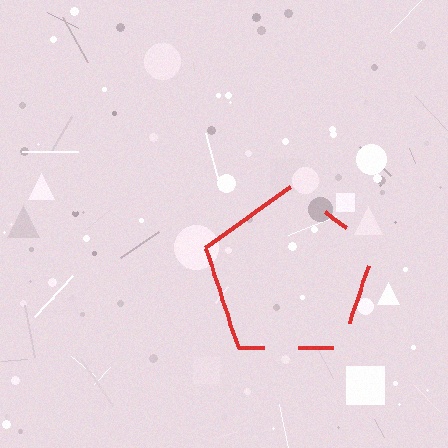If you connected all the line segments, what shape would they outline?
They would outline a pentagon.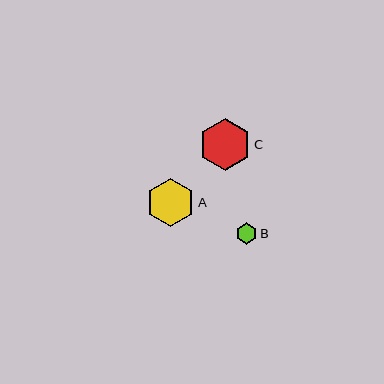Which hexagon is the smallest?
Hexagon B is the smallest with a size of approximately 21 pixels.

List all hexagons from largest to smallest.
From largest to smallest: C, A, B.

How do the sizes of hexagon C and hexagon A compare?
Hexagon C and hexagon A are approximately the same size.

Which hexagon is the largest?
Hexagon C is the largest with a size of approximately 53 pixels.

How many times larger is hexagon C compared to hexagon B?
Hexagon C is approximately 2.5 times the size of hexagon B.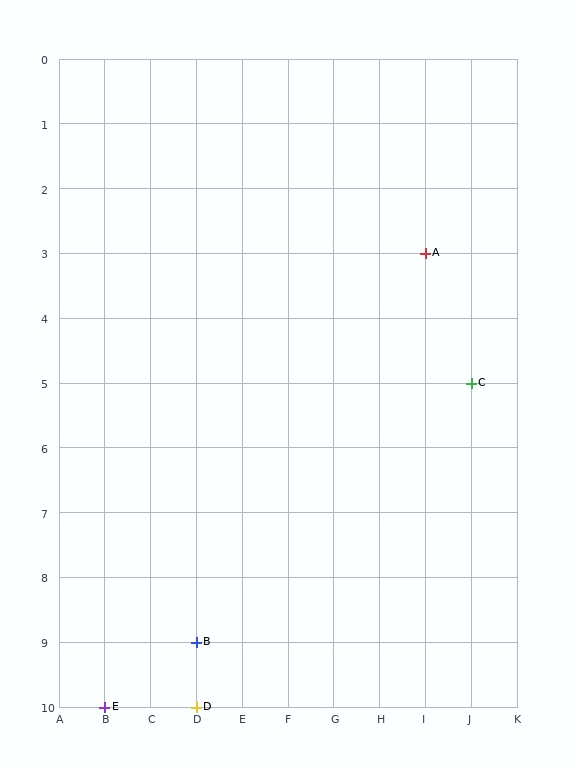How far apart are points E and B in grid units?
Points E and B are 2 columns and 1 row apart (about 2.2 grid units diagonally).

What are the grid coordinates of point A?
Point A is at grid coordinates (I, 3).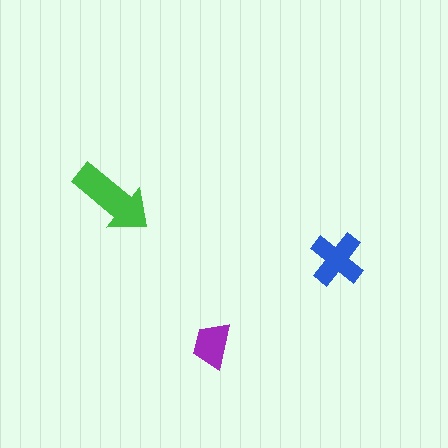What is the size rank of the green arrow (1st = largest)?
1st.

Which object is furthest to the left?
The green arrow is leftmost.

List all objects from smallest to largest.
The purple trapezoid, the blue cross, the green arrow.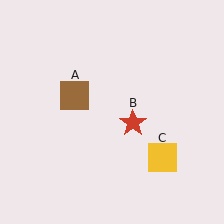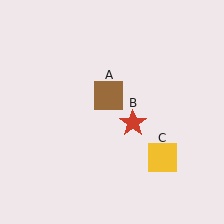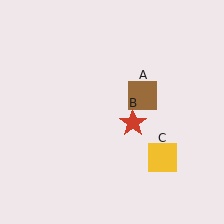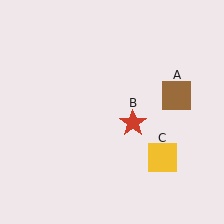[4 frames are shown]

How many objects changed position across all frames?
1 object changed position: brown square (object A).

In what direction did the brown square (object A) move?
The brown square (object A) moved right.